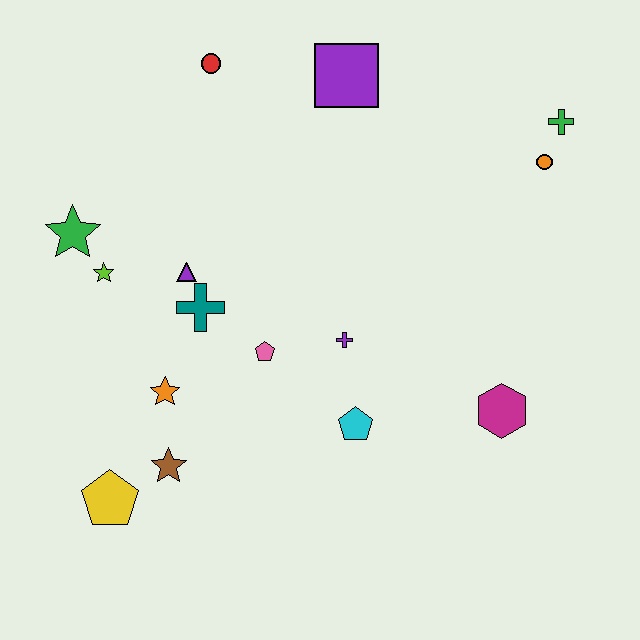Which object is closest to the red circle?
The purple square is closest to the red circle.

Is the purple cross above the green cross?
No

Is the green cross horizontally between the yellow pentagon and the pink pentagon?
No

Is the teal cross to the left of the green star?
No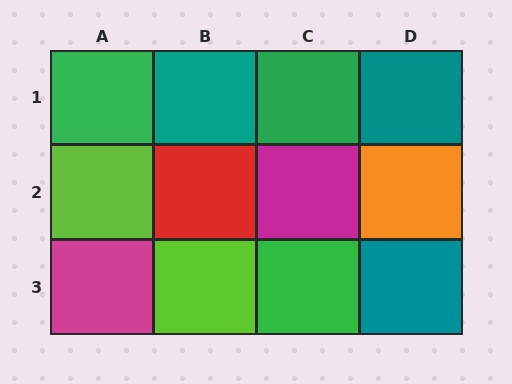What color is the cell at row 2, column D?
Orange.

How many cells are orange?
1 cell is orange.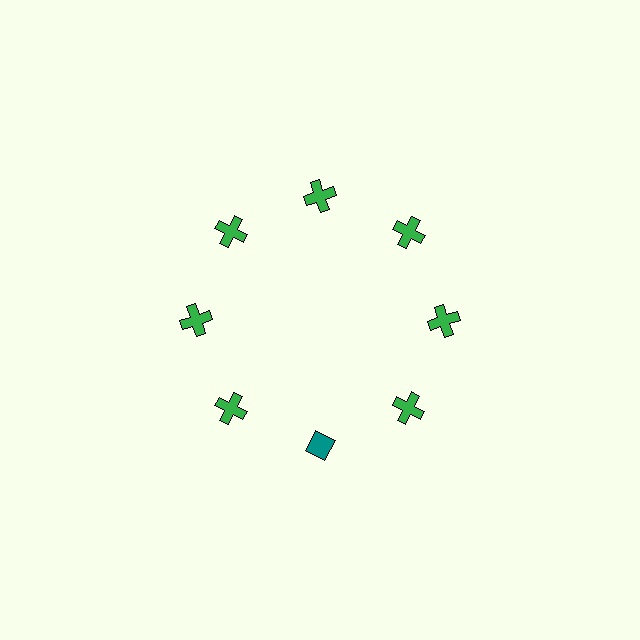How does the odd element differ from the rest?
It differs in both color (teal instead of green) and shape (diamond instead of cross).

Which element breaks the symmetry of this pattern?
The teal diamond at roughly the 6 o'clock position breaks the symmetry. All other shapes are green crosses.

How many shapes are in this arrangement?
There are 8 shapes arranged in a ring pattern.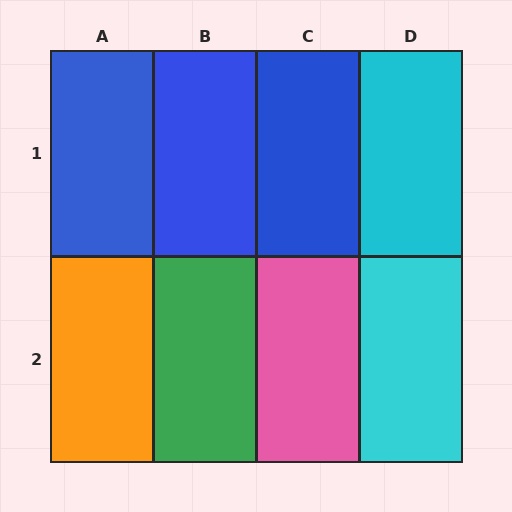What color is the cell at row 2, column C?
Pink.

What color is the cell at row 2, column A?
Orange.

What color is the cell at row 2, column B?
Green.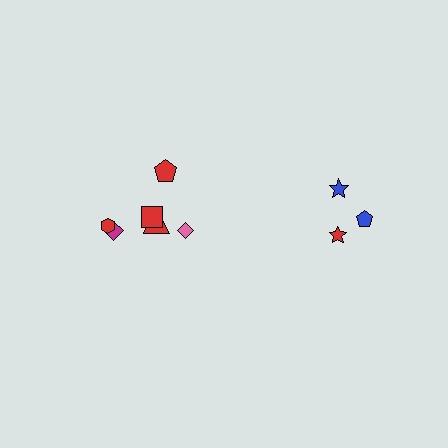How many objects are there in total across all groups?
There are 9 objects.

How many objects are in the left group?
There are 6 objects.